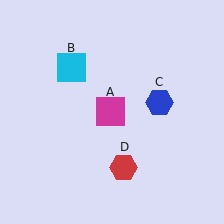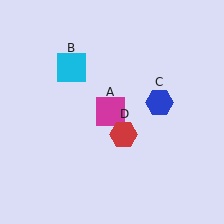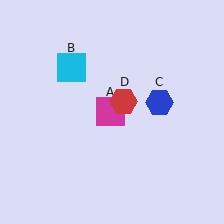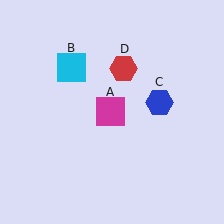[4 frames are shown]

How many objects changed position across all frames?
1 object changed position: red hexagon (object D).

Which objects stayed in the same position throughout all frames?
Magenta square (object A) and cyan square (object B) and blue hexagon (object C) remained stationary.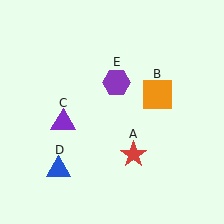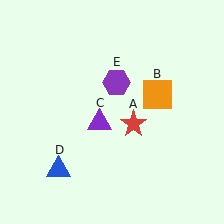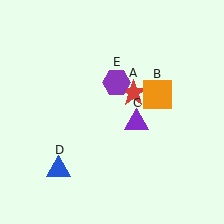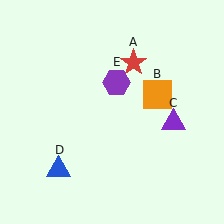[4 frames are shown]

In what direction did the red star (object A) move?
The red star (object A) moved up.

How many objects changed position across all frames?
2 objects changed position: red star (object A), purple triangle (object C).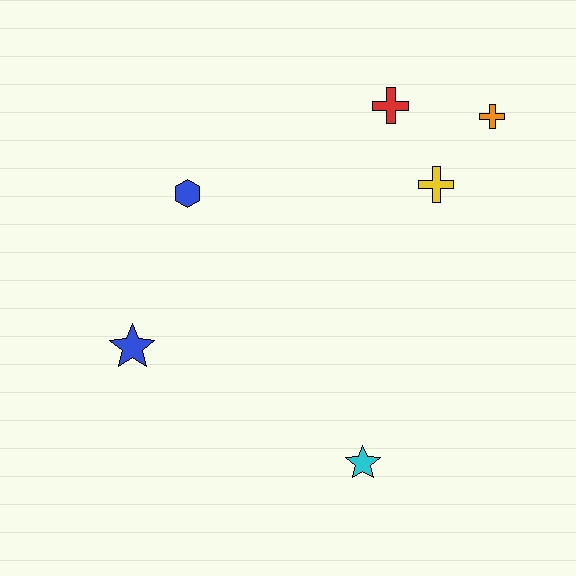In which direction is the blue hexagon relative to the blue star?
The blue hexagon is above the blue star.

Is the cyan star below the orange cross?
Yes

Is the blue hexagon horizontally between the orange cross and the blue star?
Yes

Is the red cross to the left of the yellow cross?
Yes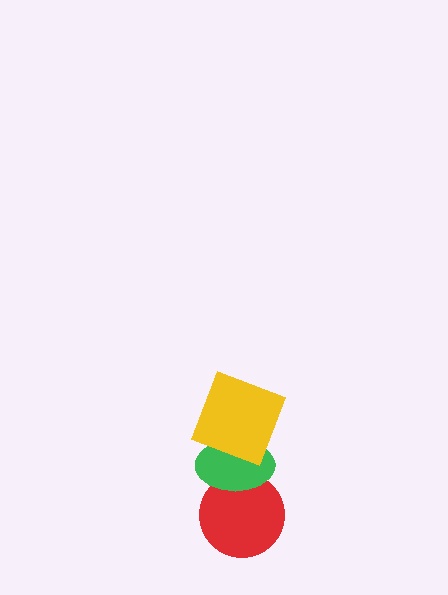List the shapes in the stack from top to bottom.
From top to bottom: the yellow square, the green ellipse, the red circle.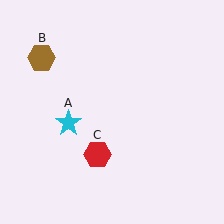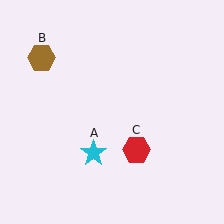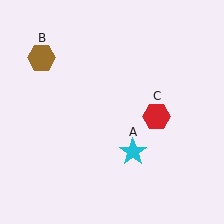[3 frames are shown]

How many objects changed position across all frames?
2 objects changed position: cyan star (object A), red hexagon (object C).